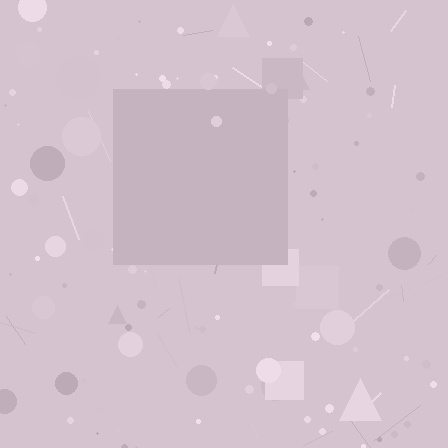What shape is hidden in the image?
A square is hidden in the image.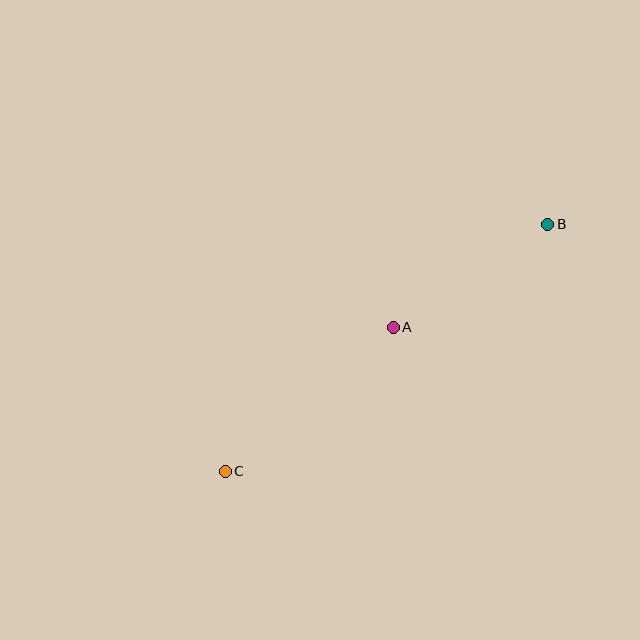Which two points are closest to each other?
Points A and B are closest to each other.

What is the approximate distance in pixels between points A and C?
The distance between A and C is approximately 221 pixels.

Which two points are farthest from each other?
Points B and C are farthest from each other.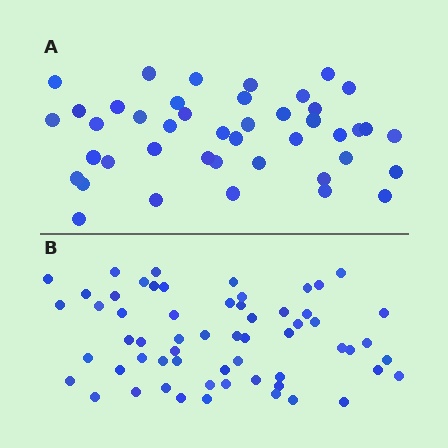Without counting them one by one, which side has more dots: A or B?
Region B (the bottom region) has more dots.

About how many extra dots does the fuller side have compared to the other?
Region B has approximately 15 more dots than region A.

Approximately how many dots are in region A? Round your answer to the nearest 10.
About 40 dots. (The exact count is 43, which rounds to 40.)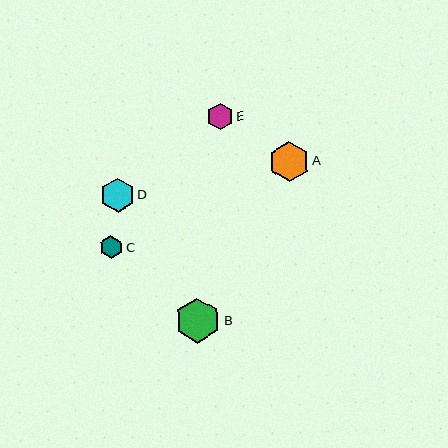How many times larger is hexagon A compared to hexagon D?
Hexagon A is approximately 1.2 times the size of hexagon D.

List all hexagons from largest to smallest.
From largest to smallest: B, A, D, E, C.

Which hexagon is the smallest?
Hexagon C is the smallest with a size of approximately 22 pixels.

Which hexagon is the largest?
Hexagon B is the largest with a size of approximately 45 pixels.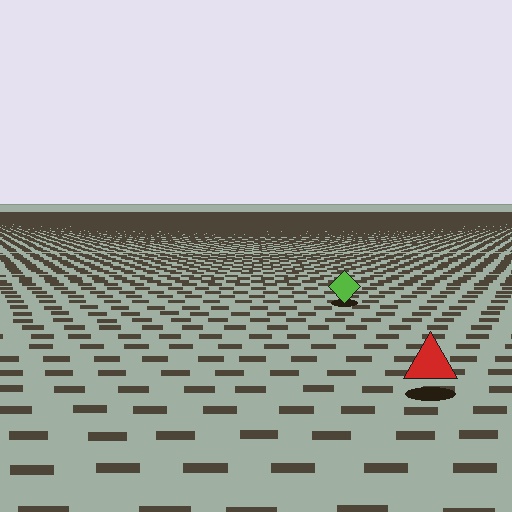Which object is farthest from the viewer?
The lime diamond is farthest from the viewer. It appears smaller and the ground texture around it is denser.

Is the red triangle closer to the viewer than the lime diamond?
Yes. The red triangle is closer — you can tell from the texture gradient: the ground texture is coarser near it.